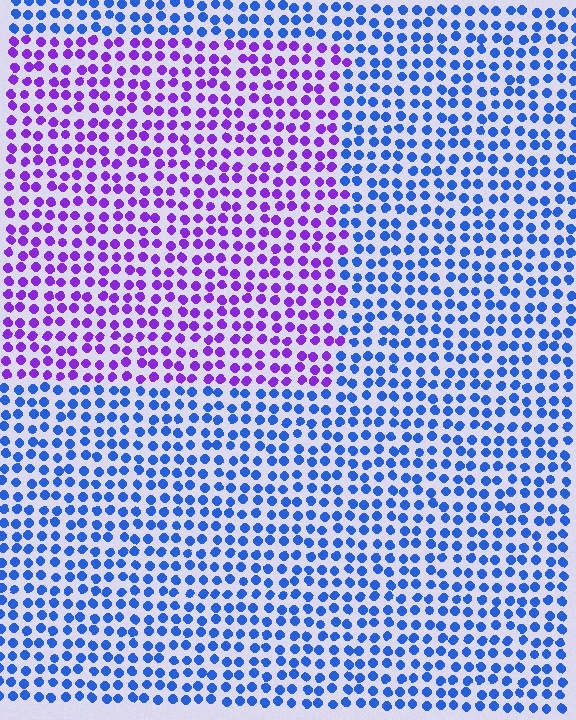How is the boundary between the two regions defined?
The boundary is defined purely by a slight shift in hue (about 54 degrees). Spacing, size, and orientation are identical on both sides.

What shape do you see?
I see a rectangle.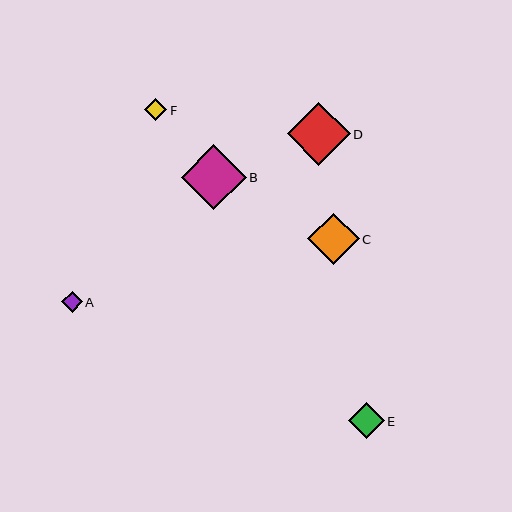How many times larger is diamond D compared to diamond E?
Diamond D is approximately 1.7 times the size of diamond E.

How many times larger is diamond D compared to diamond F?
Diamond D is approximately 2.8 times the size of diamond F.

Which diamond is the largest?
Diamond B is the largest with a size of approximately 65 pixels.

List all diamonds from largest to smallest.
From largest to smallest: B, D, C, E, F, A.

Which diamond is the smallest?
Diamond A is the smallest with a size of approximately 21 pixels.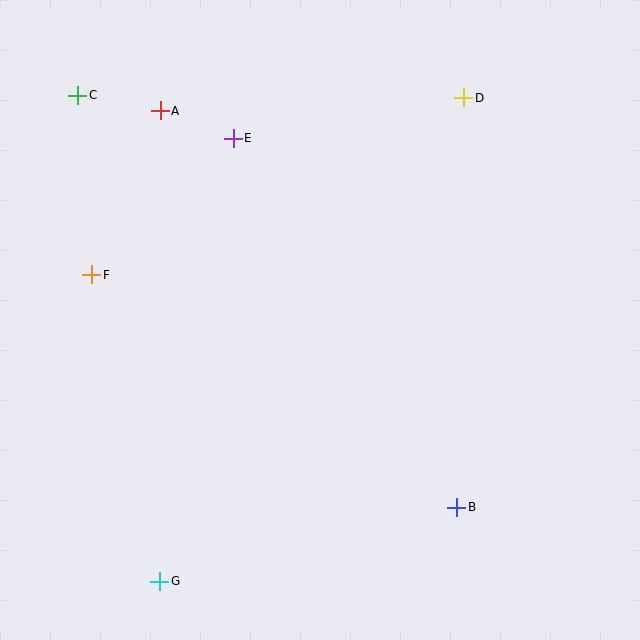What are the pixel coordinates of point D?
Point D is at (464, 98).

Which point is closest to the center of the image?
Point E at (233, 138) is closest to the center.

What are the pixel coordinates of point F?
Point F is at (92, 275).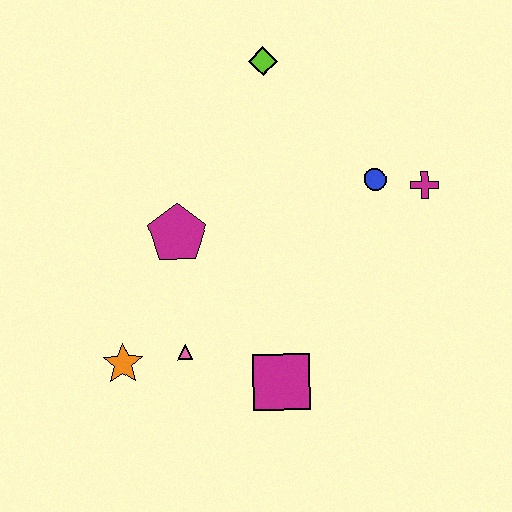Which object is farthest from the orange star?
The magenta cross is farthest from the orange star.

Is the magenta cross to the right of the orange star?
Yes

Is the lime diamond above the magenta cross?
Yes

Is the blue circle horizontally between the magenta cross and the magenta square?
Yes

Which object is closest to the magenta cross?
The blue circle is closest to the magenta cross.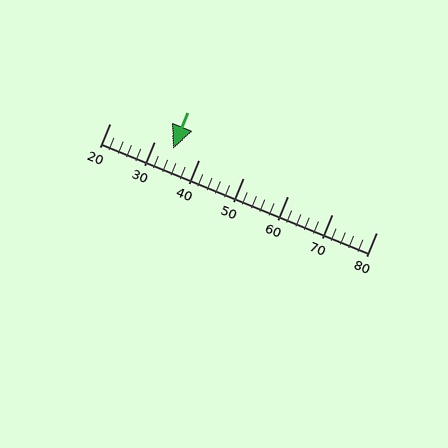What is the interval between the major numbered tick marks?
The major tick marks are spaced 10 units apart.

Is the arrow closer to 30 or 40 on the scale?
The arrow is closer to 30.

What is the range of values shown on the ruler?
The ruler shows values from 20 to 80.